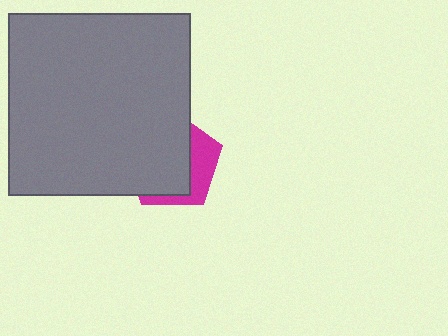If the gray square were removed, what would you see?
You would see the complete magenta pentagon.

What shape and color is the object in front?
The object in front is a gray square.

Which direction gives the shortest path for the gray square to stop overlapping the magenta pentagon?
Moving left gives the shortest separation.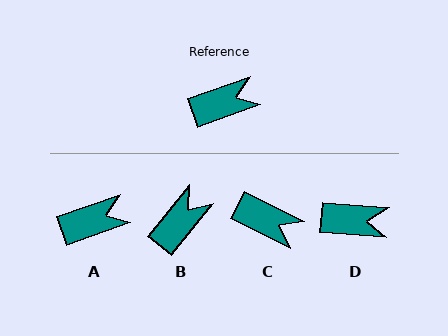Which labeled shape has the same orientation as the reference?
A.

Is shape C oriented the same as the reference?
No, it is off by about 46 degrees.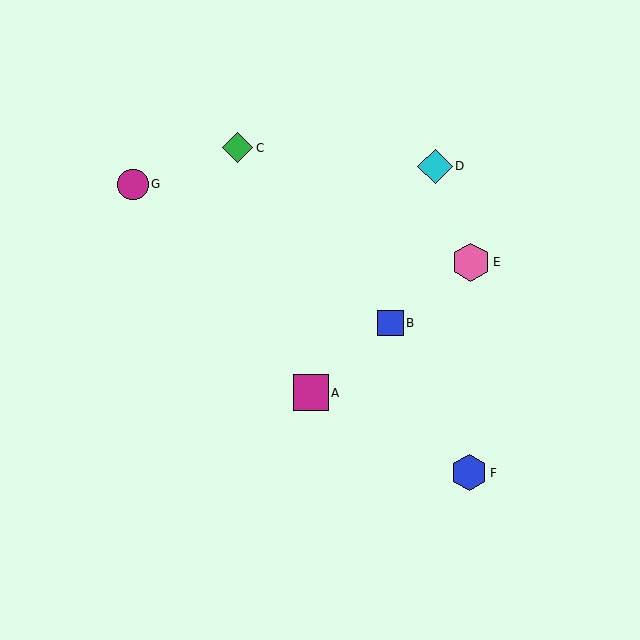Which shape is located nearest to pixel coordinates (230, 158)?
The green diamond (labeled C) at (238, 148) is nearest to that location.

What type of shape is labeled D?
Shape D is a cyan diamond.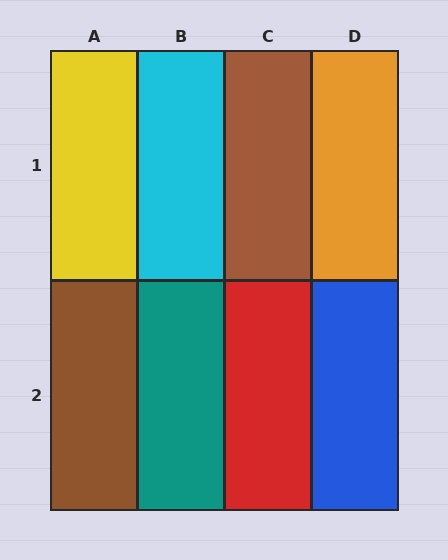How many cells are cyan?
1 cell is cyan.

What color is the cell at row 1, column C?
Brown.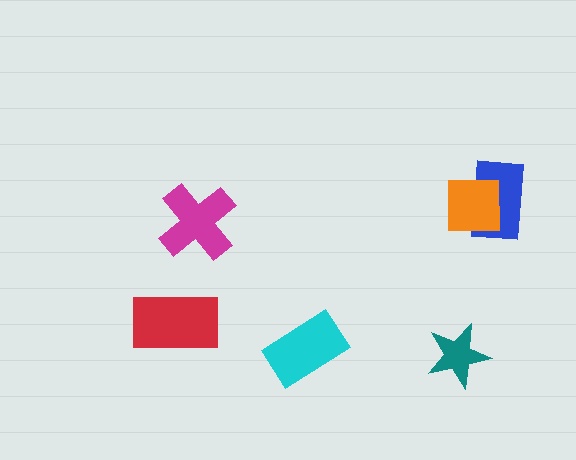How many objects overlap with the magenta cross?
0 objects overlap with the magenta cross.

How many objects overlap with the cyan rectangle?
0 objects overlap with the cyan rectangle.